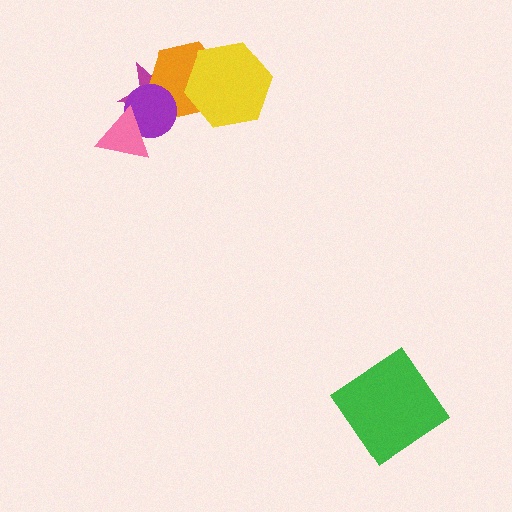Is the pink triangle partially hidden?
No, no other shape covers it.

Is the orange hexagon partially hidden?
Yes, it is partially covered by another shape.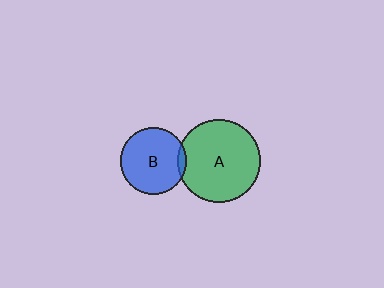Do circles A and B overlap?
Yes.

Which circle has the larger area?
Circle A (green).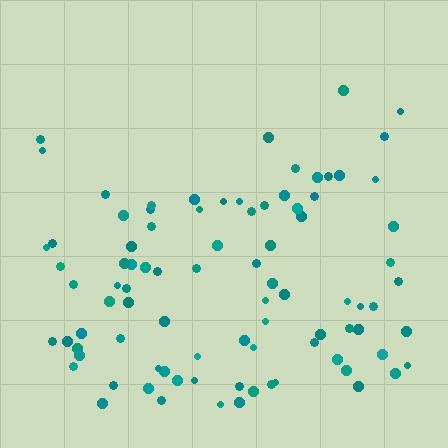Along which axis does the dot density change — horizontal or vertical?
Vertical.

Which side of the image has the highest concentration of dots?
The bottom.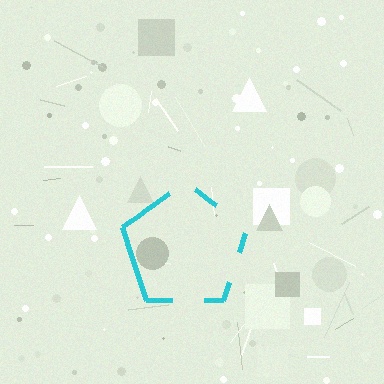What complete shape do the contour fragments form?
The contour fragments form a pentagon.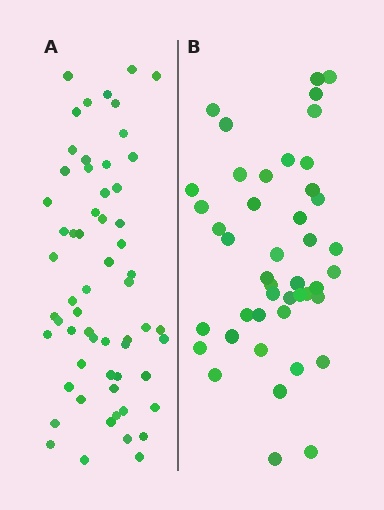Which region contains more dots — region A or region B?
Region A (the left region) has more dots.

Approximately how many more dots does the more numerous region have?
Region A has approximately 15 more dots than region B.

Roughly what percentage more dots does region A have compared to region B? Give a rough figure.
About 35% more.